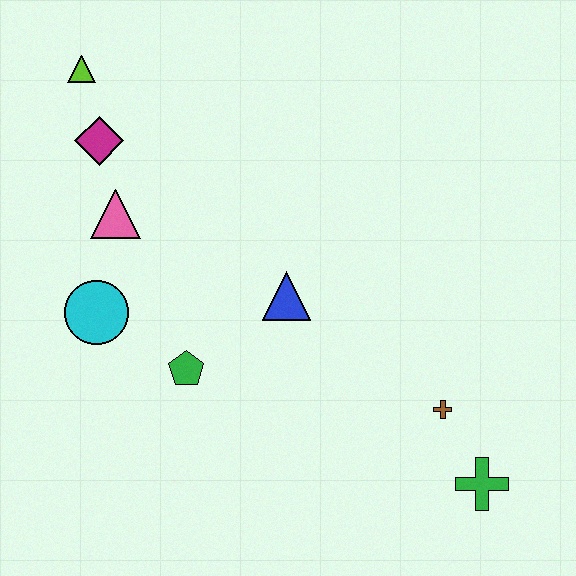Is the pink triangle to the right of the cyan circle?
Yes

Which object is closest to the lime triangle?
The magenta diamond is closest to the lime triangle.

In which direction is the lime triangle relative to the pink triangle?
The lime triangle is above the pink triangle.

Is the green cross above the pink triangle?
No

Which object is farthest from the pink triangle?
The green cross is farthest from the pink triangle.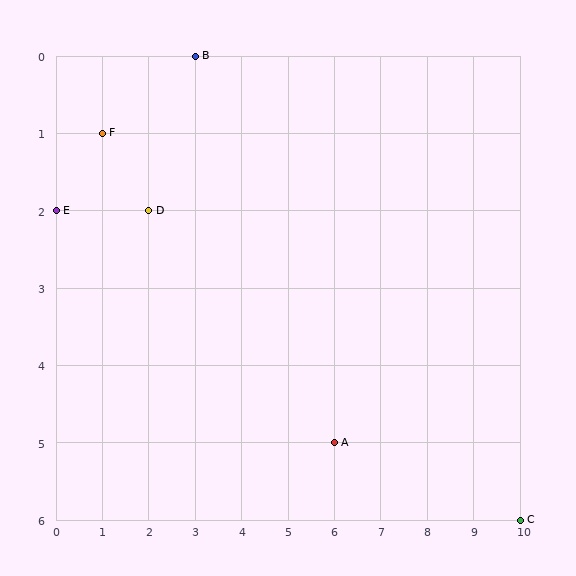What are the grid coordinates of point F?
Point F is at grid coordinates (1, 1).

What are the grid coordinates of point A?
Point A is at grid coordinates (6, 5).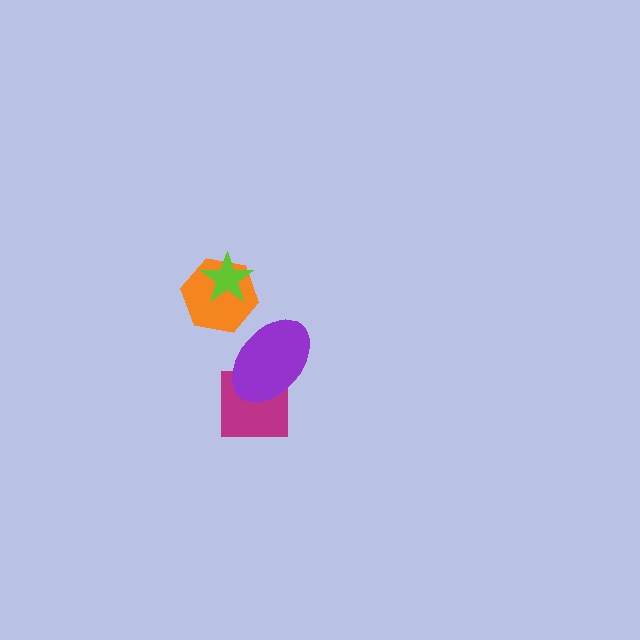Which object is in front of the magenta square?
The purple ellipse is in front of the magenta square.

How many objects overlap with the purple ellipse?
1 object overlaps with the purple ellipse.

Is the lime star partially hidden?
No, no other shape covers it.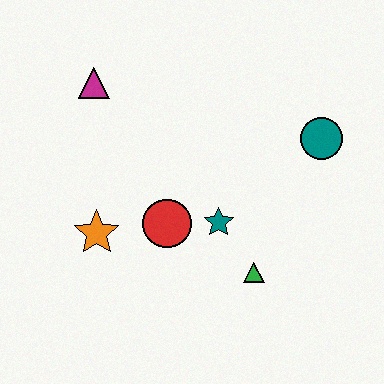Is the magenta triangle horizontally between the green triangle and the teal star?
No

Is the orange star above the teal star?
No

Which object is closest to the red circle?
The teal star is closest to the red circle.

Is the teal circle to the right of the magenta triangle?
Yes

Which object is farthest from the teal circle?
The orange star is farthest from the teal circle.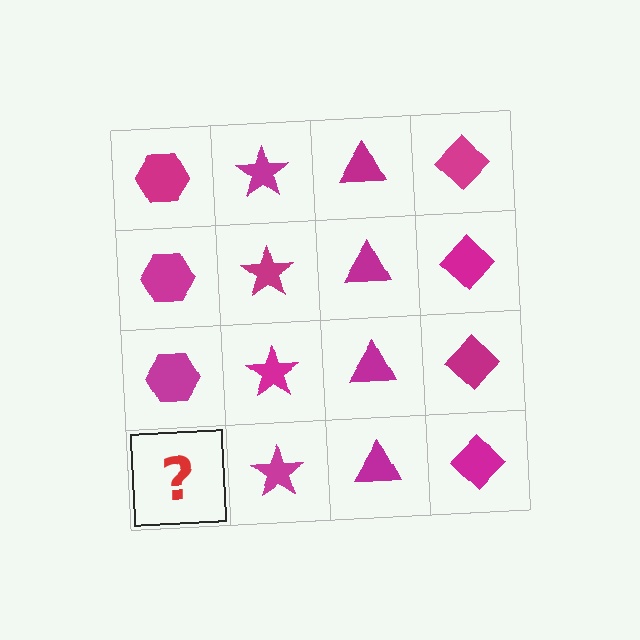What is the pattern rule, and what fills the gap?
The rule is that each column has a consistent shape. The gap should be filled with a magenta hexagon.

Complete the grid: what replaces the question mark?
The question mark should be replaced with a magenta hexagon.